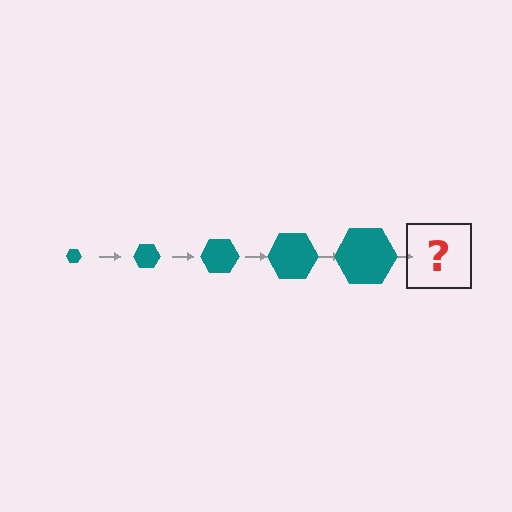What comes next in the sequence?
The next element should be a teal hexagon, larger than the previous one.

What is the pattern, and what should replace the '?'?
The pattern is that the hexagon gets progressively larger each step. The '?' should be a teal hexagon, larger than the previous one.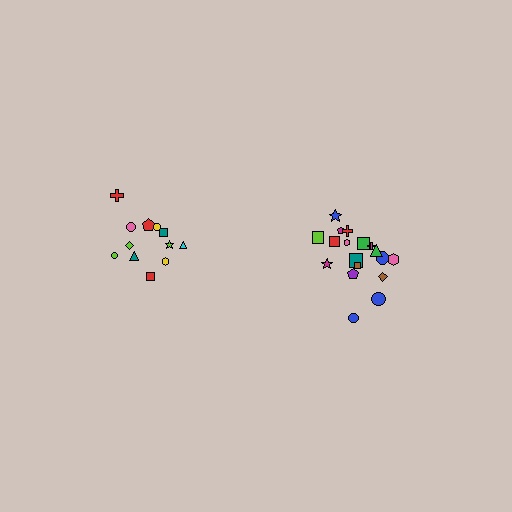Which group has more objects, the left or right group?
The right group.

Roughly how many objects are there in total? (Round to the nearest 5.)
Roughly 30 objects in total.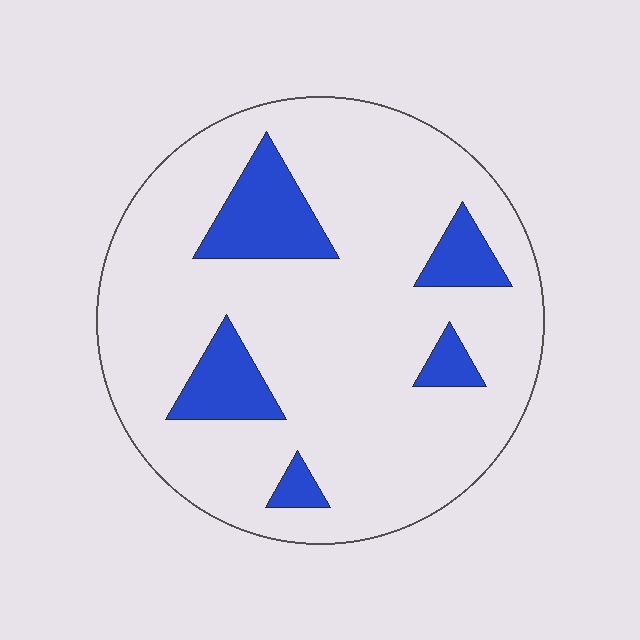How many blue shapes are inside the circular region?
5.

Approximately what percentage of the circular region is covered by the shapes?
Approximately 15%.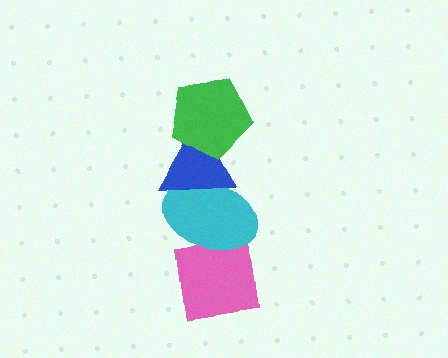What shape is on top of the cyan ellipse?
The blue triangle is on top of the cyan ellipse.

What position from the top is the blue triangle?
The blue triangle is 2nd from the top.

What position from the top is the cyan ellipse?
The cyan ellipse is 3rd from the top.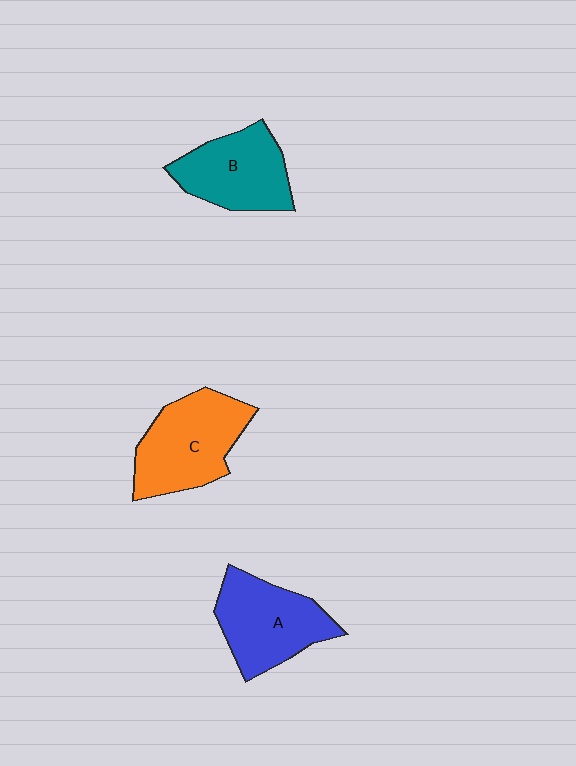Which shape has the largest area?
Shape C (orange).